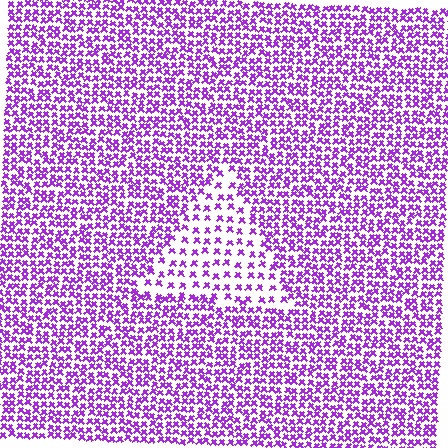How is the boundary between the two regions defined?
The boundary is defined by a change in element density (approximately 2.1x ratio). All elements are the same color, size, and shape.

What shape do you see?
I see a triangle.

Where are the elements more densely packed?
The elements are more densely packed outside the triangle boundary.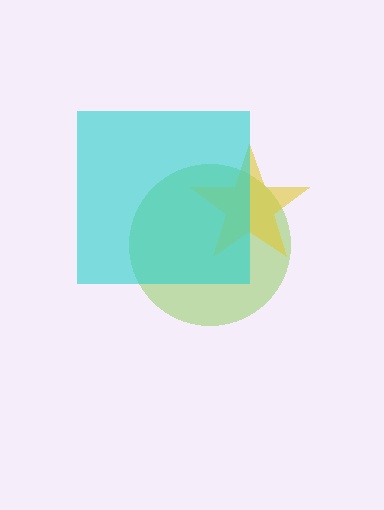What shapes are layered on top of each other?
The layered shapes are: a lime circle, a yellow star, a cyan square.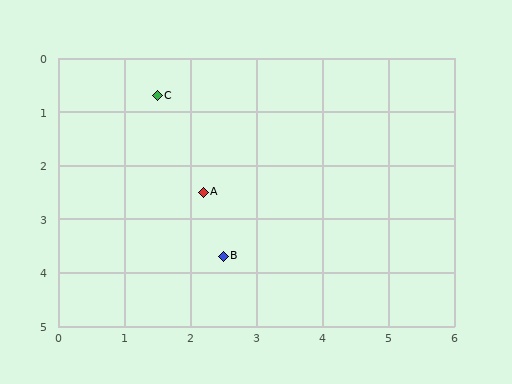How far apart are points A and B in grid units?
Points A and B are about 1.2 grid units apart.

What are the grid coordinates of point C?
Point C is at approximately (1.5, 0.7).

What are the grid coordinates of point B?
Point B is at approximately (2.5, 3.7).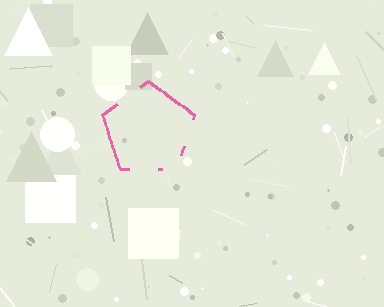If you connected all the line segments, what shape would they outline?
They would outline a pentagon.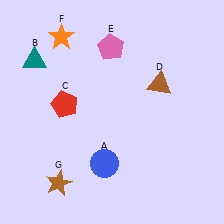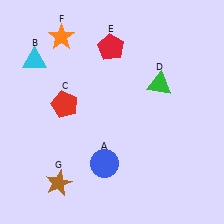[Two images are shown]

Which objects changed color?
B changed from teal to cyan. D changed from brown to green. E changed from pink to red.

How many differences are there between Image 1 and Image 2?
There are 3 differences between the two images.